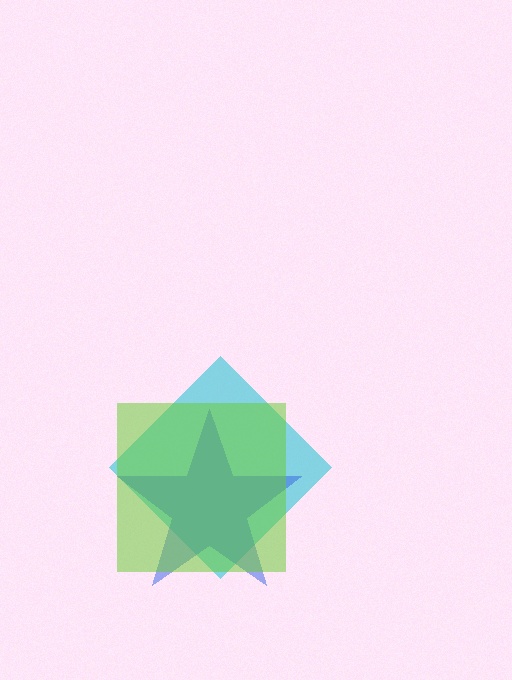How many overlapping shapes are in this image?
There are 3 overlapping shapes in the image.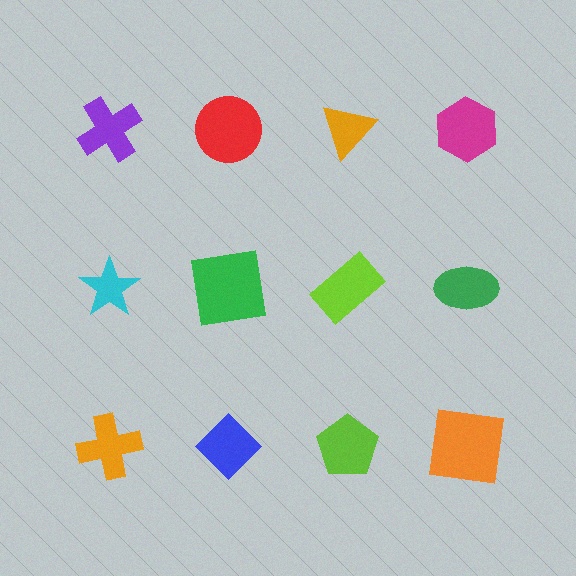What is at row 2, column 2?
A green square.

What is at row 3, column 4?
An orange square.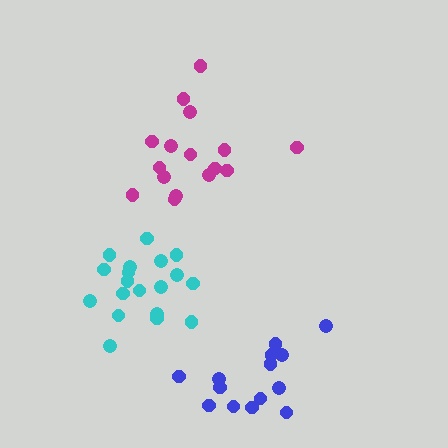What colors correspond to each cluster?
The clusters are colored: magenta, cyan, blue.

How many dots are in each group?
Group 1: 16 dots, Group 2: 19 dots, Group 3: 14 dots (49 total).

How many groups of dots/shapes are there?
There are 3 groups.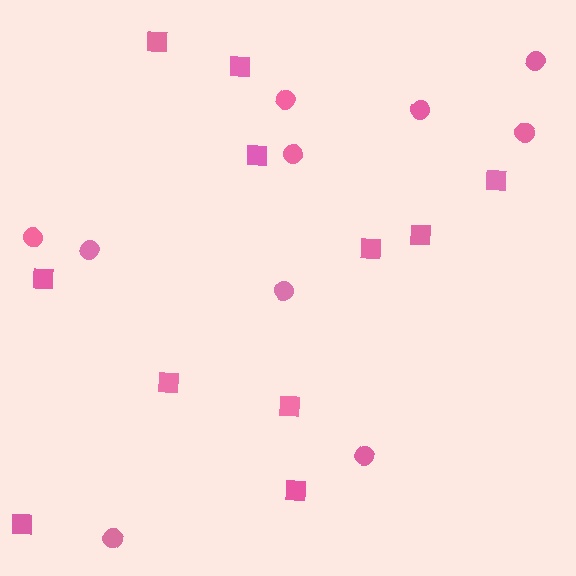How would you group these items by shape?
There are 2 groups: one group of squares (11) and one group of circles (10).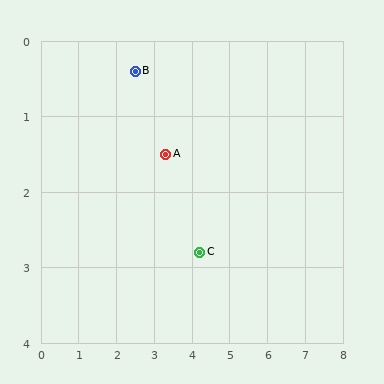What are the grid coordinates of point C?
Point C is at approximately (4.2, 2.8).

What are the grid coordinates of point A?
Point A is at approximately (3.3, 1.5).